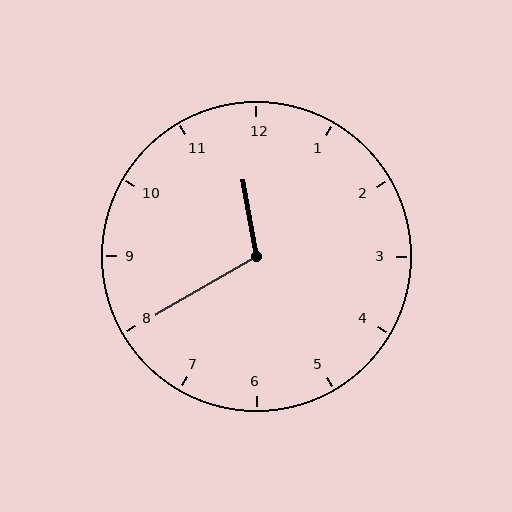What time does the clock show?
11:40.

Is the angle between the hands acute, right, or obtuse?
It is obtuse.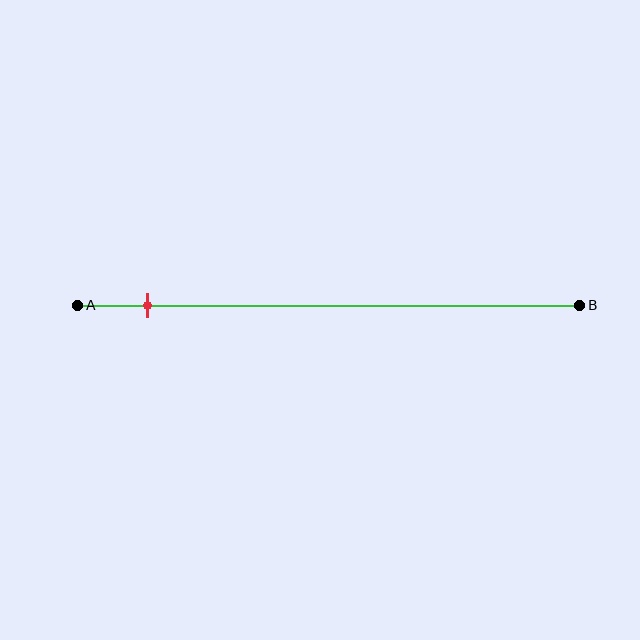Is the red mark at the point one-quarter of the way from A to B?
No, the mark is at about 15% from A, not at the 25% one-quarter point.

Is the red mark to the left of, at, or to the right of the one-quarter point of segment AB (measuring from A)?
The red mark is to the left of the one-quarter point of segment AB.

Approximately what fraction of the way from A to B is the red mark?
The red mark is approximately 15% of the way from A to B.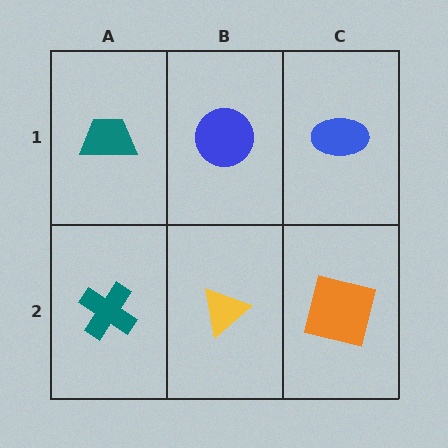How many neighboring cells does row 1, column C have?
2.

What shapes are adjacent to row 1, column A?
A teal cross (row 2, column A), a blue circle (row 1, column B).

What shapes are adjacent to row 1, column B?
A yellow triangle (row 2, column B), a teal trapezoid (row 1, column A), a blue ellipse (row 1, column C).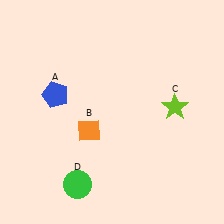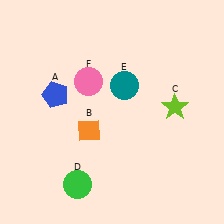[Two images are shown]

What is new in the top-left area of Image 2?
A pink circle (F) was added in the top-left area of Image 2.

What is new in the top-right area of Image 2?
A teal circle (E) was added in the top-right area of Image 2.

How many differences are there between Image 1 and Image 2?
There are 2 differences between the two images.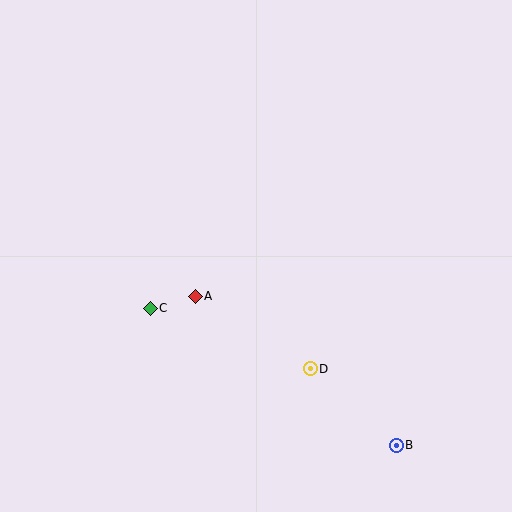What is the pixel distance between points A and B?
The distance between A and B is 250 pixels.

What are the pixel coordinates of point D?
Point D is at (310, 369).